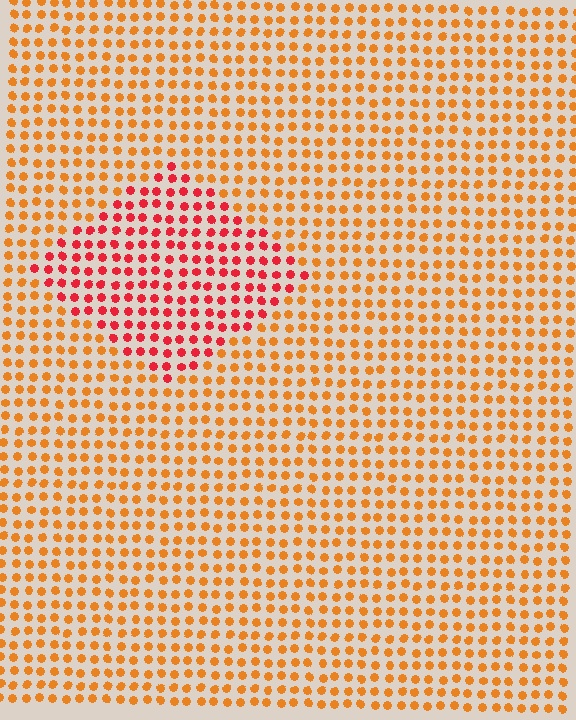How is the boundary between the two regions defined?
The boundary is defined purely by a slight shift in hue (about 37 degrees). Spacing, size, and orientation are identical on both sides.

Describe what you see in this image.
The image is filled with small orange elements in a uniform arrangement. A diamond-shaped region is visible where the elements are tinted to a slightly different hue, forming a subtle color boundary.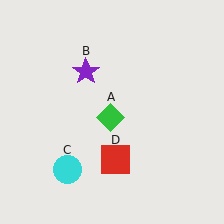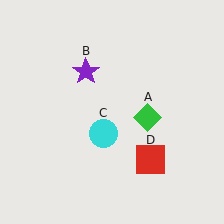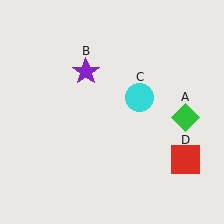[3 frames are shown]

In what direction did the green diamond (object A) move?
The green diamond (object A) moved right.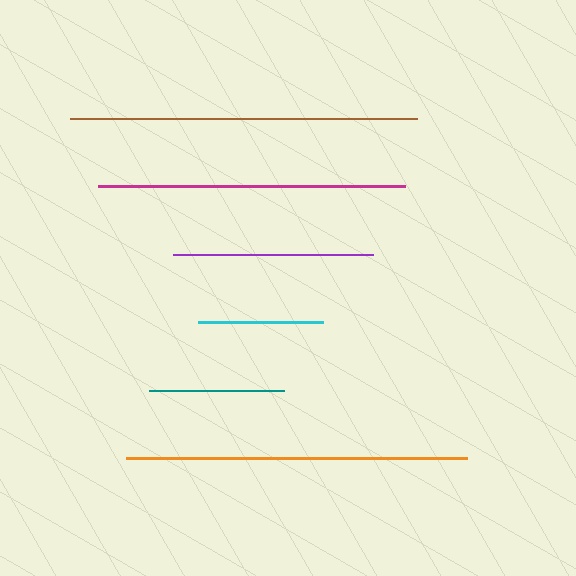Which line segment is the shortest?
The cyan line is the shortest at approximately 125 pixels.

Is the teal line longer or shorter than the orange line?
The orange line is longer than the teal line.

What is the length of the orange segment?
The orange segment is approximately 341 pixels long.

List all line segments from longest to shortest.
From longest to shortest: brown, orange, magenta, purple, teal, cyan.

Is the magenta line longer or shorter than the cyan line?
The magenta line is longer than the cyan line.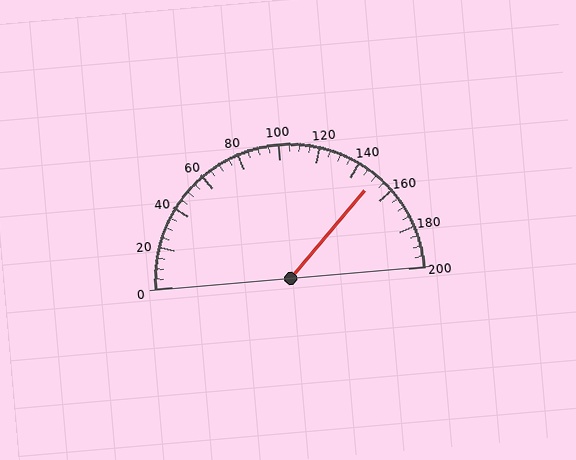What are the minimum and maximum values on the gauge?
The gauge ranges from 0 to 200.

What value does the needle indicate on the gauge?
The needle indicates approximately 150.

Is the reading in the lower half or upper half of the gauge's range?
The reading is in the upper half of the range (0 to 200).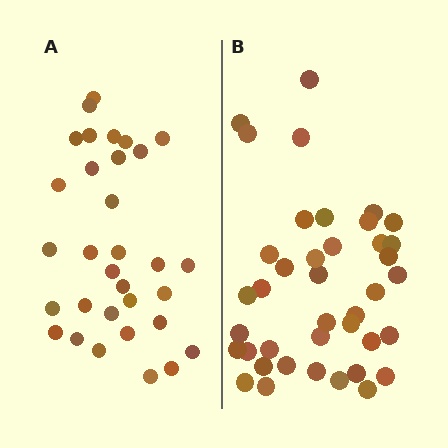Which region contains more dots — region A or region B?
Region B (the right region) has more dots.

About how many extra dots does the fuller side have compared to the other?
Region B has roughly 8 or so more dots than region A.